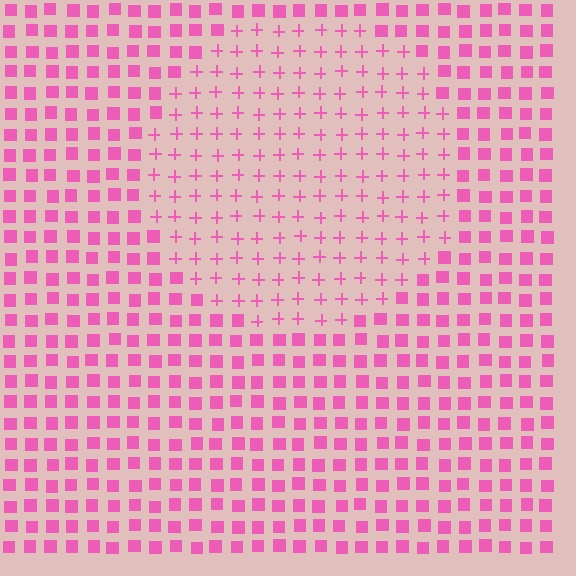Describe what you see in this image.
The image is filled with small pink elements arranged in a uniform grid. A circle-shaped region contains plus signs, while the surrounding area contains squares. The boundary is defined purely by the change in element shape.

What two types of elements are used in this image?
The image uses plus signs inside the circle region and squares outside it.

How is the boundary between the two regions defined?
The boundary is defined by a change in element shape: plus signs inside vs. squares outside. All elements share the same color and spacing.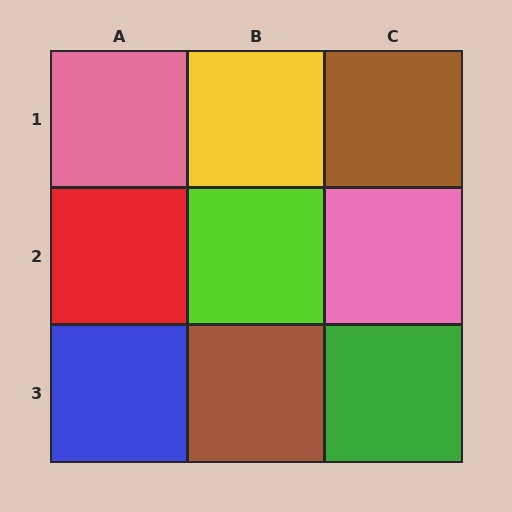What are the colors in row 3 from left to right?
Blue, brown, green.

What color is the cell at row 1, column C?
Brown.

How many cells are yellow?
1 cell is yellow.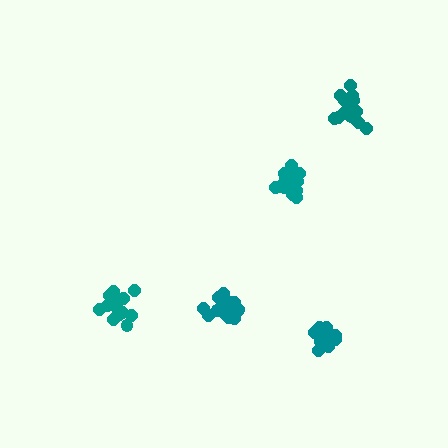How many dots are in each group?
Group 1: 18 dots, Group 2: 16 dots, Group 3: 18 dots, Group 4: 19 dots, Group 5: 18 dots (89 total).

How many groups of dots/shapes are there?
There are 5 groups.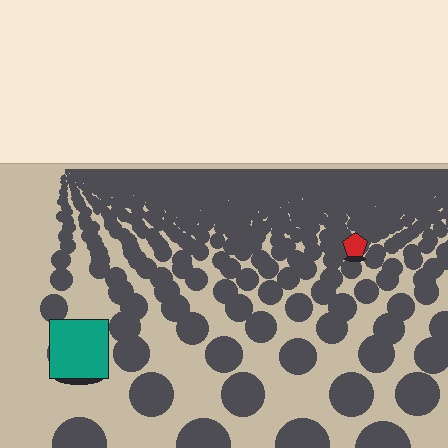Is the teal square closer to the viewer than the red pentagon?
Yes. The teal square is closer — you can tell from the texture gradient: the ground texture is coarser near it.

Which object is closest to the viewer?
The teal square is closest. The texture marks near it are larger and more spread out.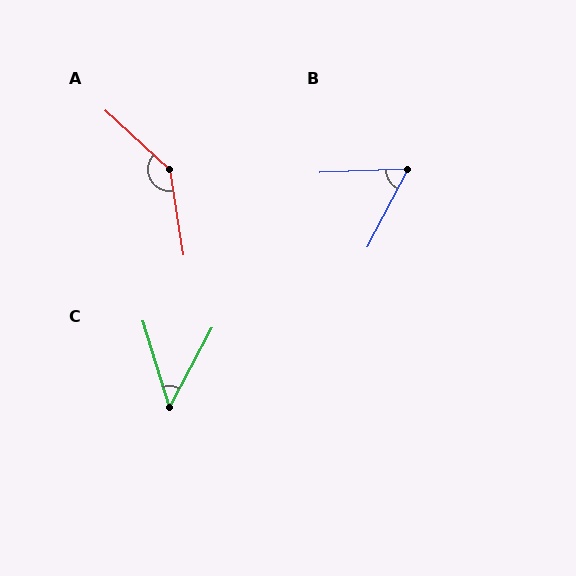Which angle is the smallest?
C, at approximately 45 degrees.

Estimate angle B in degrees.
Approximately 60 degrees.